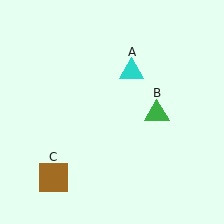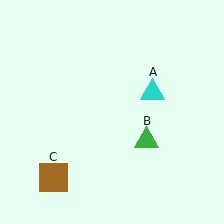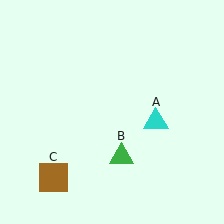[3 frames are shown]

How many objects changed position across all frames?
2 objects changed position: cyan triangle (object A), green triangle (object B).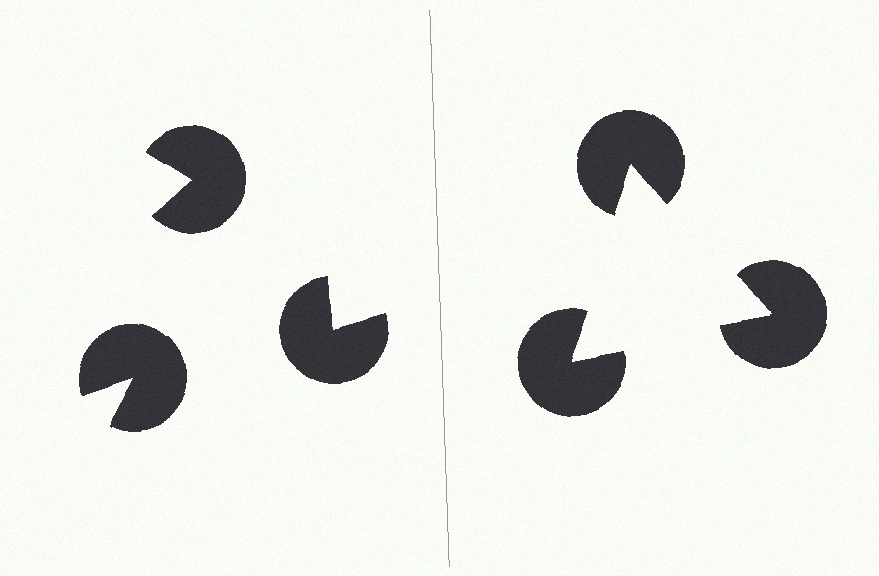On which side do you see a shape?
An illusory triangle appears on the right side. On the left side the wedge cuts are rotated, so no coherent shape forms.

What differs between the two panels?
The pac-man discs are positioned identically on both sides; only the wedge orientations differ. On the right they align to a triangle; on the left they are misaligned.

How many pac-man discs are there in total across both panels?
6 — 3 on each side.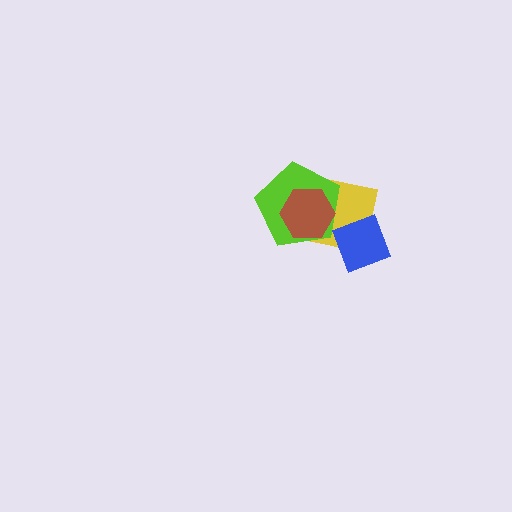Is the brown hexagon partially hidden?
No, no other shape covers it.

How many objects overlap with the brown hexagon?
2 objects overlap with the brown hexagon.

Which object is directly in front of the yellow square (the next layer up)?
The lime pentagon is directly in front of the yellow square.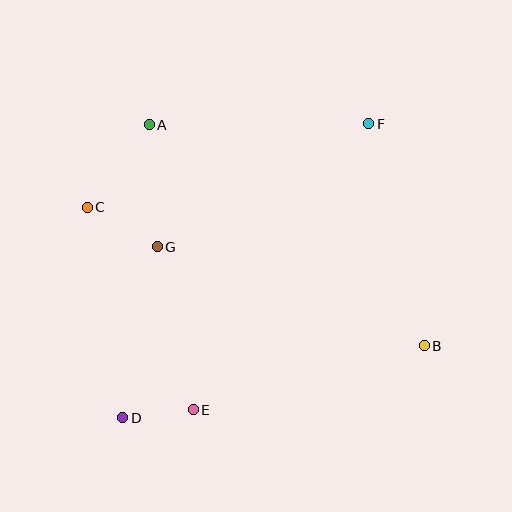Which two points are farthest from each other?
Points D and F are farthest from each other.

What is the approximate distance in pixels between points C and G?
The distance between C and G is approximately 81 pixels.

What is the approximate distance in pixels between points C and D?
The distance between C and D is approximately 213 pixels.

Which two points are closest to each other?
Points D and E are closest to each other.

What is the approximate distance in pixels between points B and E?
The distance between B and E is approximately 240 pixels.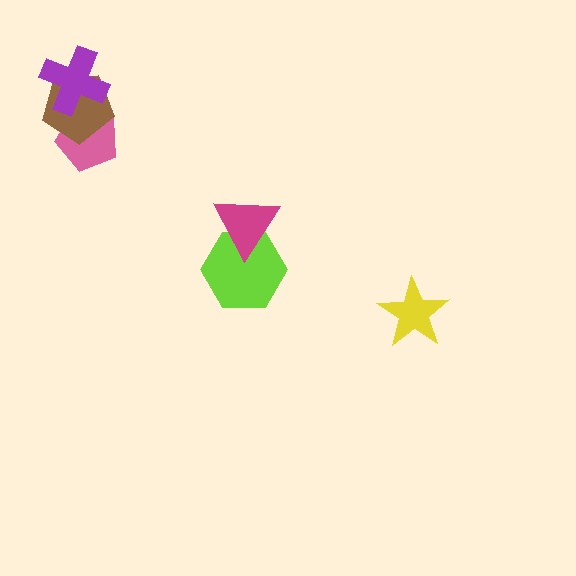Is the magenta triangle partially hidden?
No, no other shape covers it.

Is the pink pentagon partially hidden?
Yes, it is partially covered by another shape.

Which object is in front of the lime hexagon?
The magenta triangle is in front of the lime hexagon.